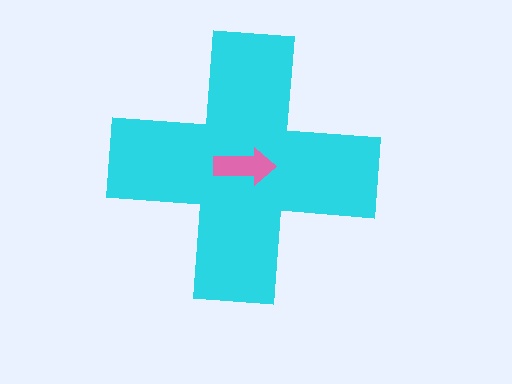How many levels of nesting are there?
2.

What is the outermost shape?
The cyan cross.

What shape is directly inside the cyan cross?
The pink arrow.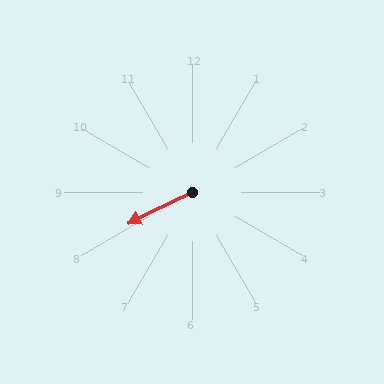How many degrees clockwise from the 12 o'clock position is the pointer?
Approximately 244 degrees.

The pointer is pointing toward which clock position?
Roughly 8 o'clock.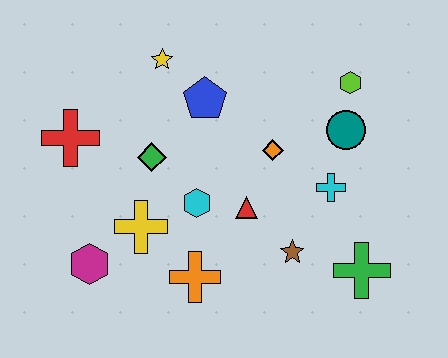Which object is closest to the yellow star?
The blue pentagon is closest to the yellow star.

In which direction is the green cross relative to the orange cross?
The green cross is to the right of the orange cross.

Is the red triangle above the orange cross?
Yes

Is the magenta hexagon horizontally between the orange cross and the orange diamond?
No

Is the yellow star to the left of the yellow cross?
No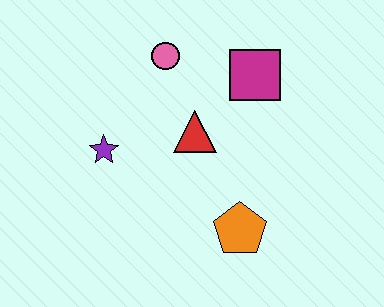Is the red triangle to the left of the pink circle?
No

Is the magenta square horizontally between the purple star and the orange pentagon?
No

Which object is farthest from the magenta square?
The purple star is farthest from the magenta square.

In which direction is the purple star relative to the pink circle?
The purple star is below the pink circle.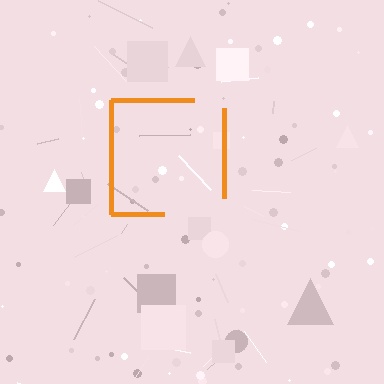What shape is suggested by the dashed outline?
The dashed outline suggests a square.